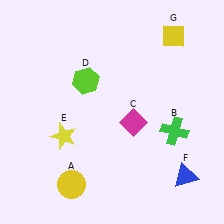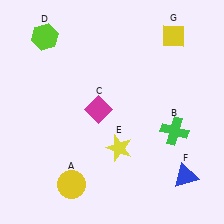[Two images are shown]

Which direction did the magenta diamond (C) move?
The magenta diamond (C) moved left.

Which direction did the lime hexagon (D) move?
The lime hexagon (D) moved up.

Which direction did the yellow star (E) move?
The yellow star (E) moved right.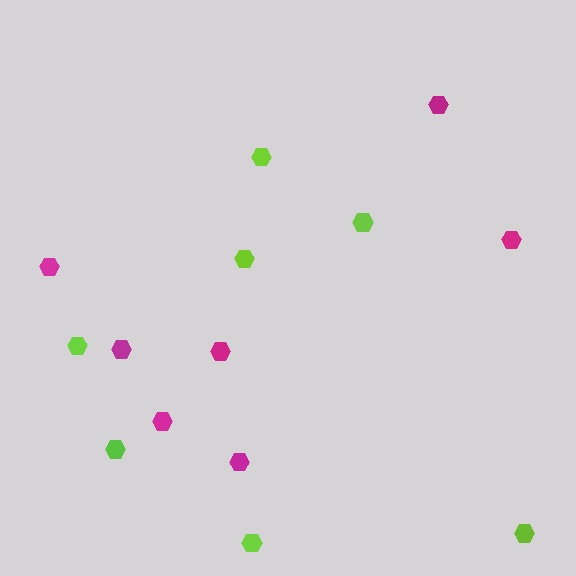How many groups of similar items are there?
There are 2 groups: one group of magenta hexagons (7) and one group of lime hexagons (7).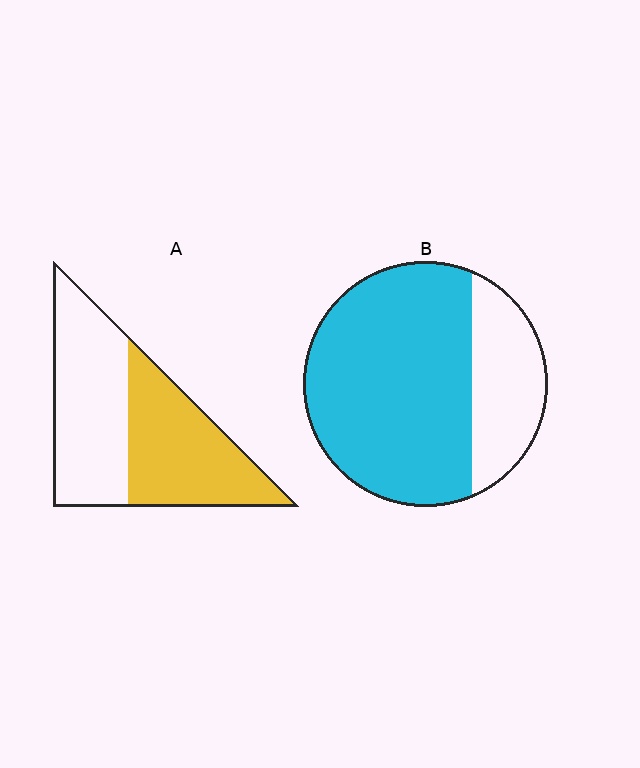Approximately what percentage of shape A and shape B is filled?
A is approximately 50% and B is approximately 75%.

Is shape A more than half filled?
Roughly half.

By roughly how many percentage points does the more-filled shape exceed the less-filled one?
By roughly 25 percentage points (B over A).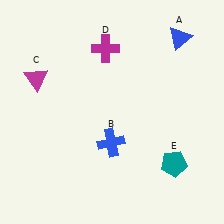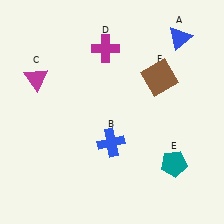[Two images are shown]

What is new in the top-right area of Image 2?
A brown square (F) was added in the top-right area of Image 2.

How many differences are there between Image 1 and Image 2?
There is 1 difference between the two images.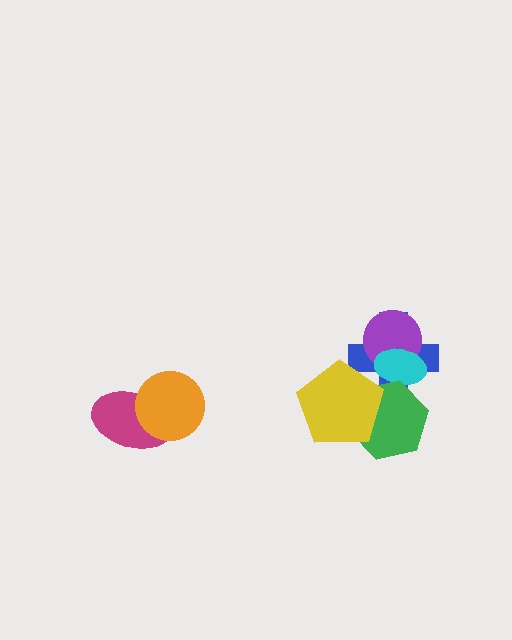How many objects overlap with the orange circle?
1 object overlaps with the orange circle.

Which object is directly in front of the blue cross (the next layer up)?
The purple circle is directly in front of the blue cross.